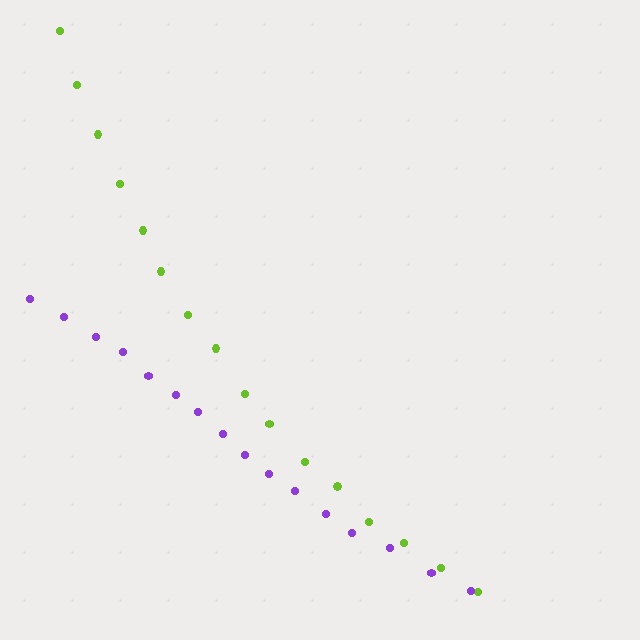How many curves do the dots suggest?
There are 2 distinct paths.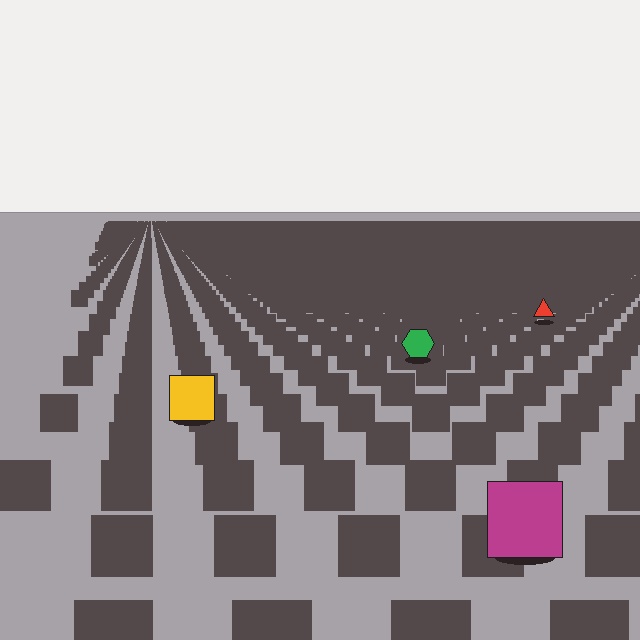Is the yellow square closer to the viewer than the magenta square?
No. The magenta square is closer — you can tell from the texture gradient: the ground texture is coarser near it.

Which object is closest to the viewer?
The magenta square is closest. The texture marks near it are larger and more spread out.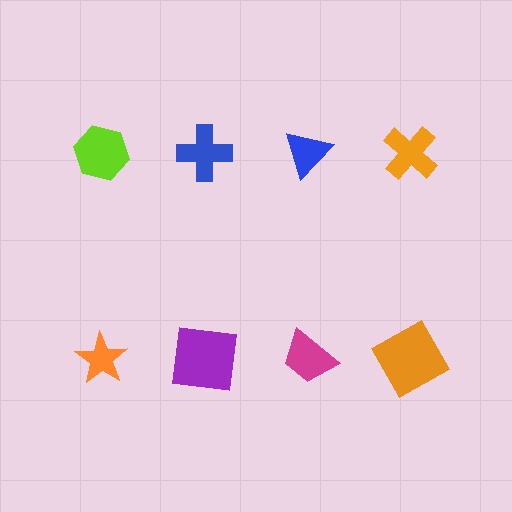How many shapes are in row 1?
4 shapes.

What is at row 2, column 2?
A purple square.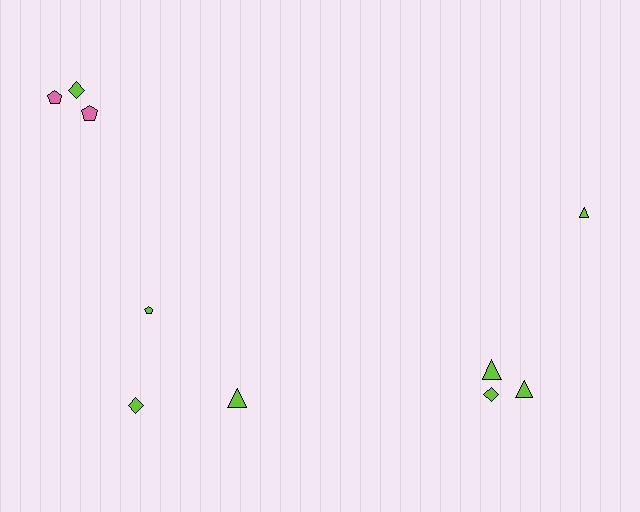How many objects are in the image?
There are 10 objects.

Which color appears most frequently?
Lime, with 8 objects.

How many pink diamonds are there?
There are no pink diamonds.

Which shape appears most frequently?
Triangle, with 4 objects.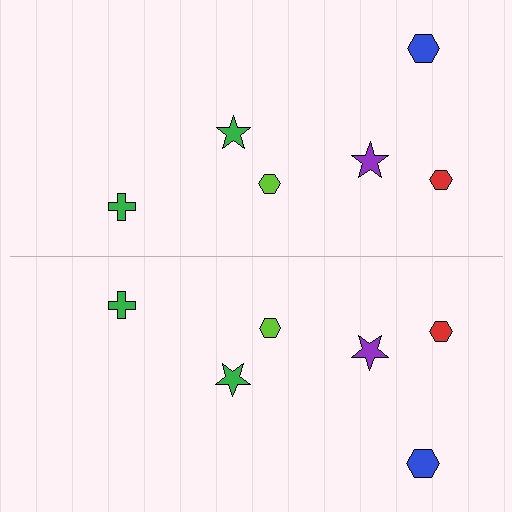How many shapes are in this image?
There are 12 shapes in this image.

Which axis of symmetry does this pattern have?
The pattern has a horizontal axis of symmetry running through the center of the image.